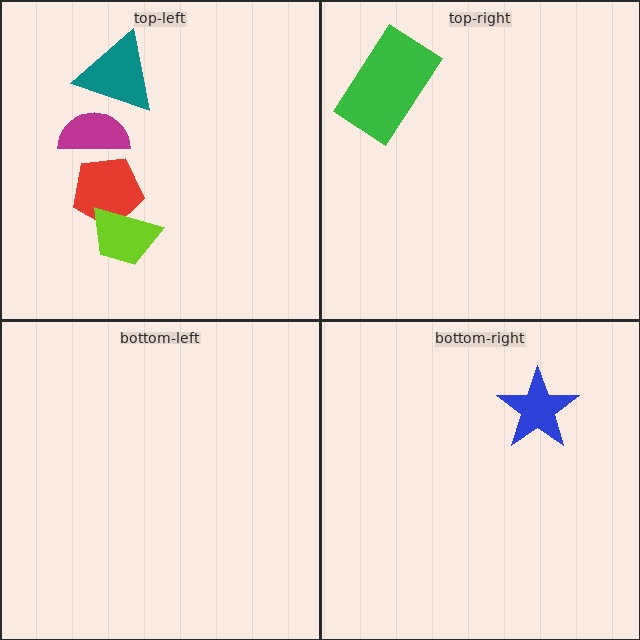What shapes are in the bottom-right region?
The blue star.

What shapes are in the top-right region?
The green rectangle.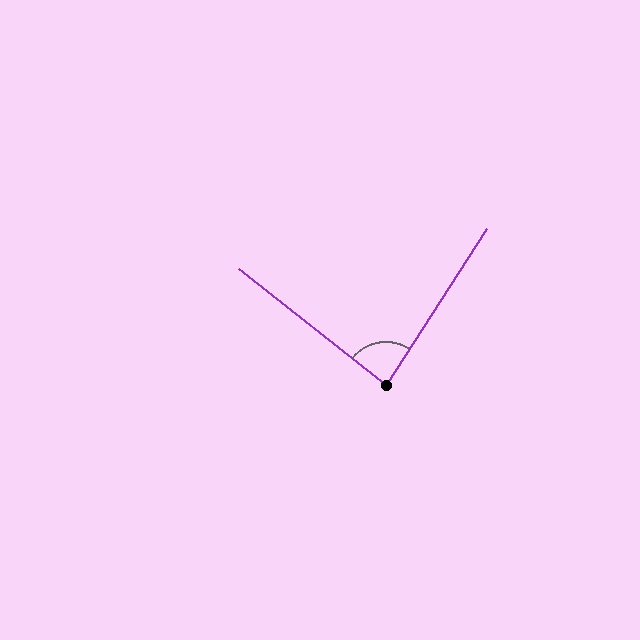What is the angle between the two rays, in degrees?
Approximately 85 degrees.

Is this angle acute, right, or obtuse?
It is acute.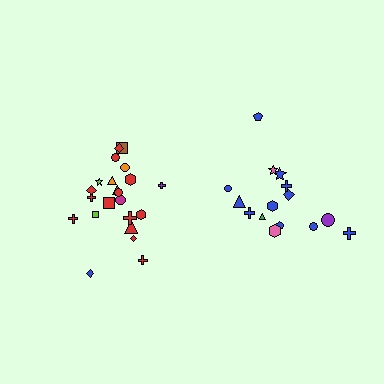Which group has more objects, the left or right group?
The left group.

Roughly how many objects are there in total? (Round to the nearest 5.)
Roughly 35 objects in total.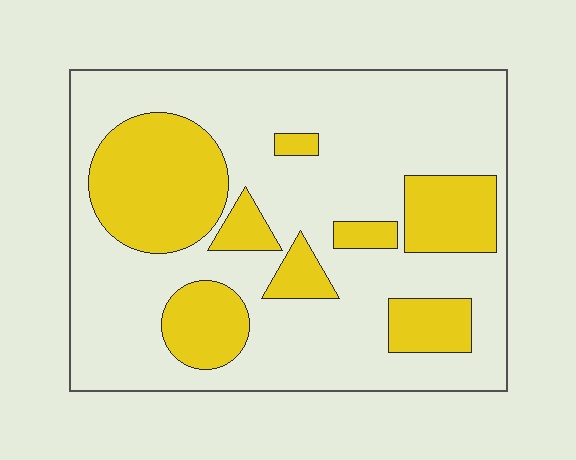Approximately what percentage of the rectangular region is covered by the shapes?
Approximately 30%.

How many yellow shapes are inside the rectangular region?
8.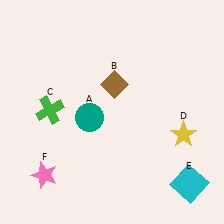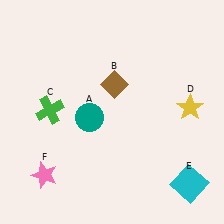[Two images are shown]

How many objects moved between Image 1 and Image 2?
1 object moved between the two images.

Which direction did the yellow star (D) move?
The yellow star (D) moved up.